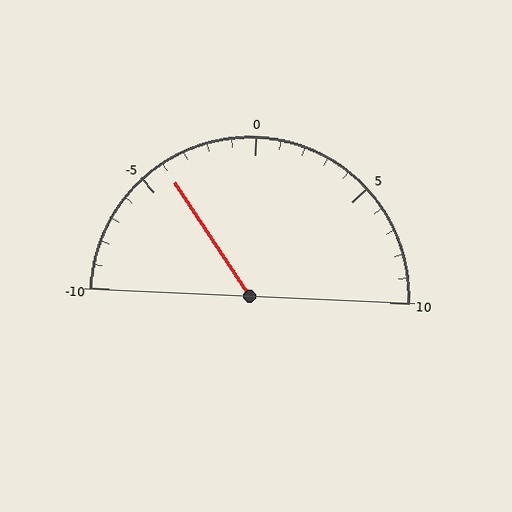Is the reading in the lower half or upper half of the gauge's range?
The reading is in the lower half of the range (-10 to 10).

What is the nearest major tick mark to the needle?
The nearest major tick mark is -5.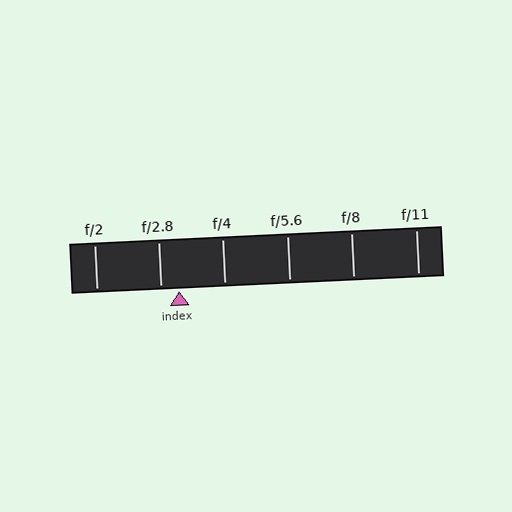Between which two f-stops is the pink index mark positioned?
The index mark is between f/2.8 and f/4.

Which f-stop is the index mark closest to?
The index mark is closest to f/2.8.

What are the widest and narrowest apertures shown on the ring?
The widest aperture shown is f/2 and the narrowest is f/11.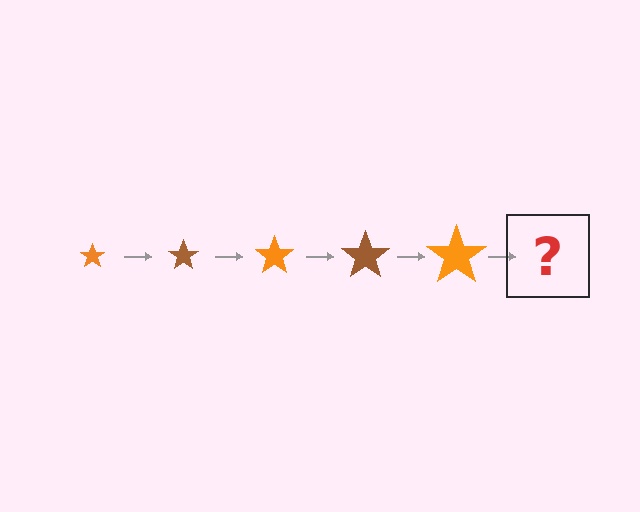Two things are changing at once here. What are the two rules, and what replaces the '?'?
The two rules are that the star grows larger each step and the color cycles through orange and brown. The '?' should be a brown star, larger than the previous one.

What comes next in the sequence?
The next element should be a brown star, larger than the previous one.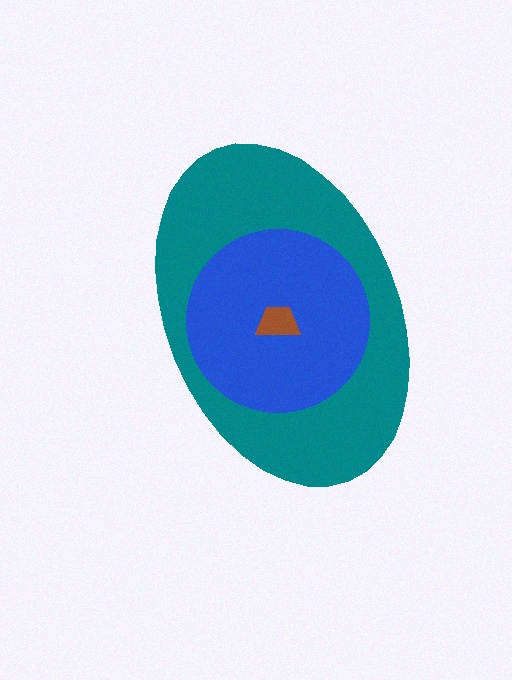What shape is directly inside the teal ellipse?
The blue circle.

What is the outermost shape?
The teal ellipse.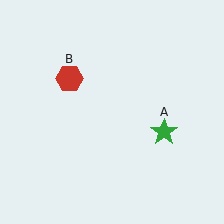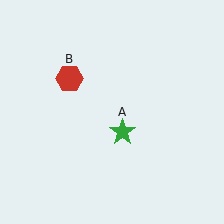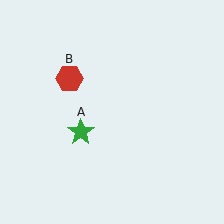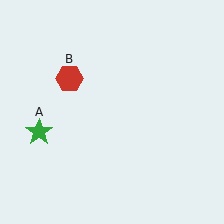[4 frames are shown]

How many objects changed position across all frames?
1 object changed position: green star (object A).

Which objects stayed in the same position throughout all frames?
Red hexagon (object B) remained stationary.